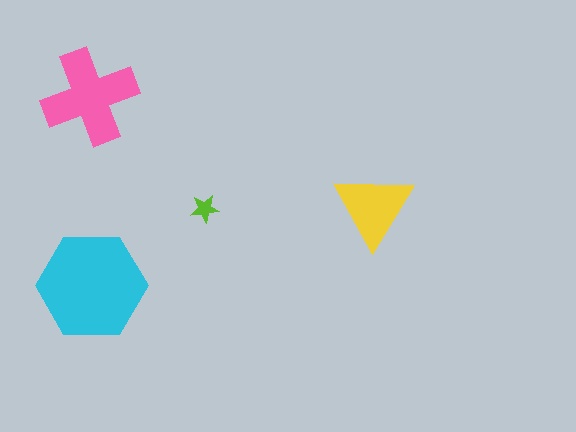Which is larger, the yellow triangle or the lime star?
The yellow triangle.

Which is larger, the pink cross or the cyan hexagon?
The cyan hexagon.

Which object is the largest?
The cyan hexagon.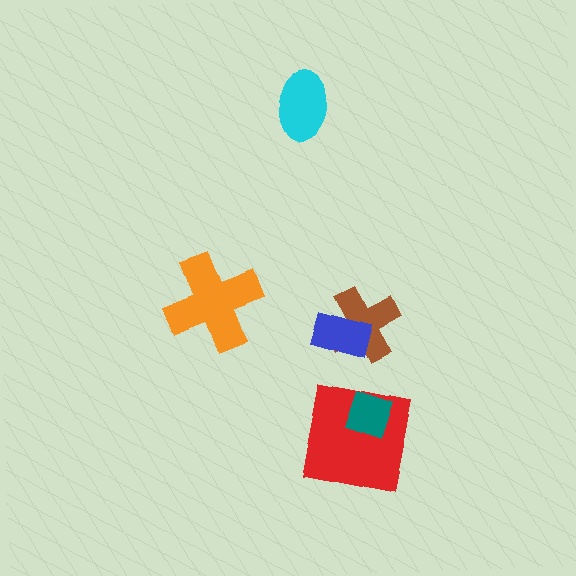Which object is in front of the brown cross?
The blue rectangle is in front of the brown cross.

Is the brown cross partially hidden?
Yes, it is partially covered by another shape.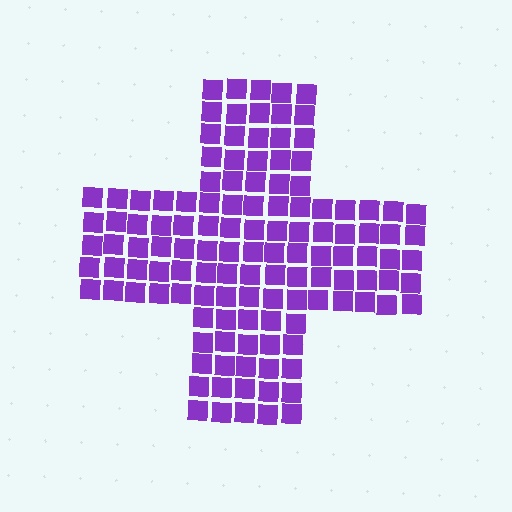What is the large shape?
The large shape is a cross.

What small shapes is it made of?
It is made of small squares.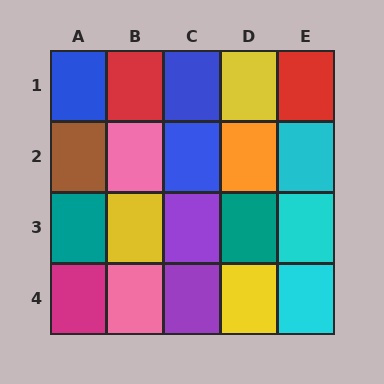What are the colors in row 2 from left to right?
Brown, pink, blue, orange, cyan.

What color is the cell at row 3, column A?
Teal.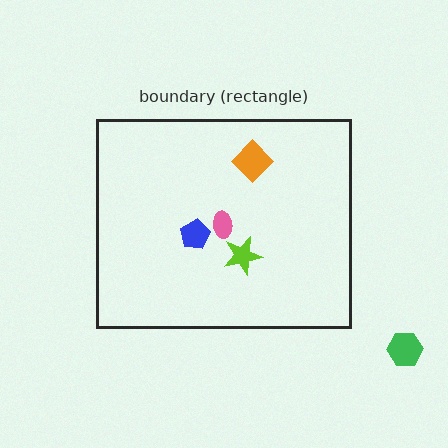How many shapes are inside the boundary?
4 inside, 1 outside.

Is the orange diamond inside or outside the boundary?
Inside.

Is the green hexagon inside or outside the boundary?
Outside.